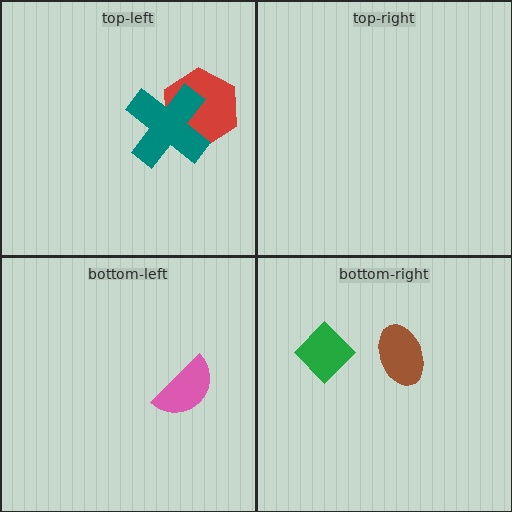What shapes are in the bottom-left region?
The pink semicircle.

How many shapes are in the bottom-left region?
1.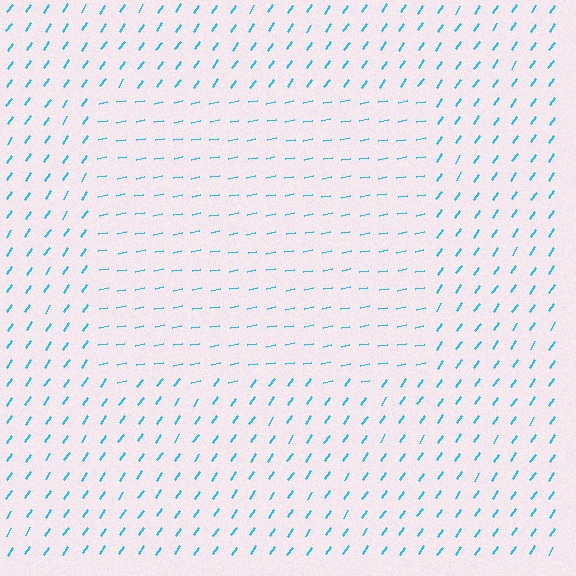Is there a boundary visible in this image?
Yes, there is a texture boundary formed by a change in line orientation.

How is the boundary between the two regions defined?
The boundary is defined purely by a change in line orientation (approximately 45 degrees difference). All lines are the same color and thickness.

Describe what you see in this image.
The image is filled with small cyan line segments. A rectangle region in the image has lines oriented differently from the surrounding lines, creating a visible texture boundary.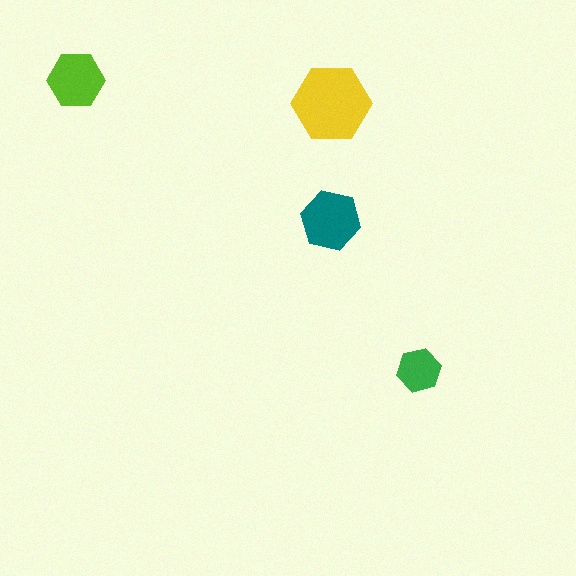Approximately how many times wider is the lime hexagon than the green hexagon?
About 1.5 times wider.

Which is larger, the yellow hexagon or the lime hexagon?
The yellow one.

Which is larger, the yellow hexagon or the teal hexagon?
The yellow one.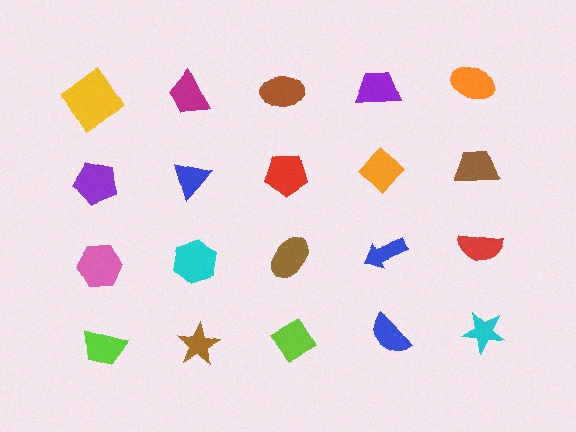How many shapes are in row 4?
5 shapes.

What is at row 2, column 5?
A brown trapezoid.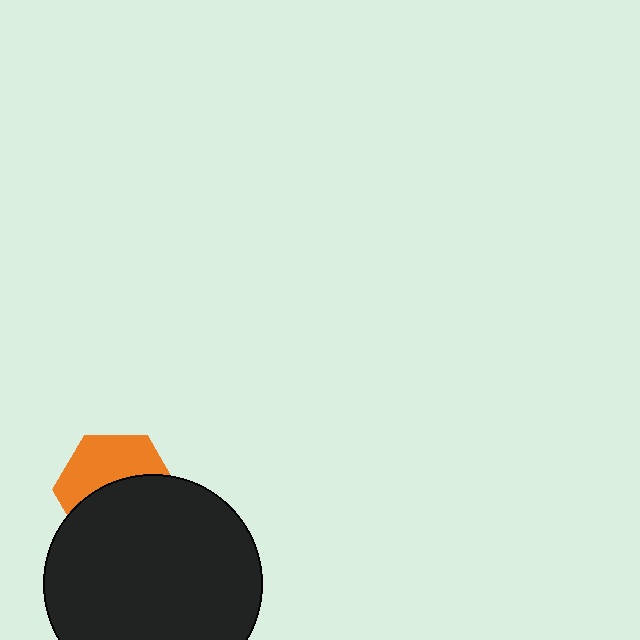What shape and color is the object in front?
The object in front is a black circle.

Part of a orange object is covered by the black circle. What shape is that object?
It is a hexagon.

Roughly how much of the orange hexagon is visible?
About half of it is visible (roughly 46%).